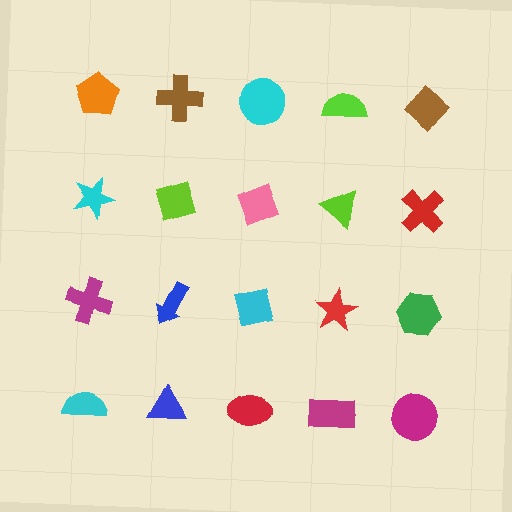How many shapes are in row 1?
5 shapes.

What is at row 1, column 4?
A lime semicircle.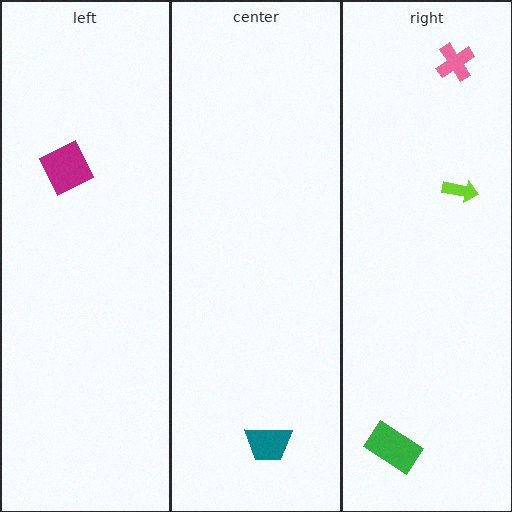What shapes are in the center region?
The teal trapezoid.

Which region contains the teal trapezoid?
The center region.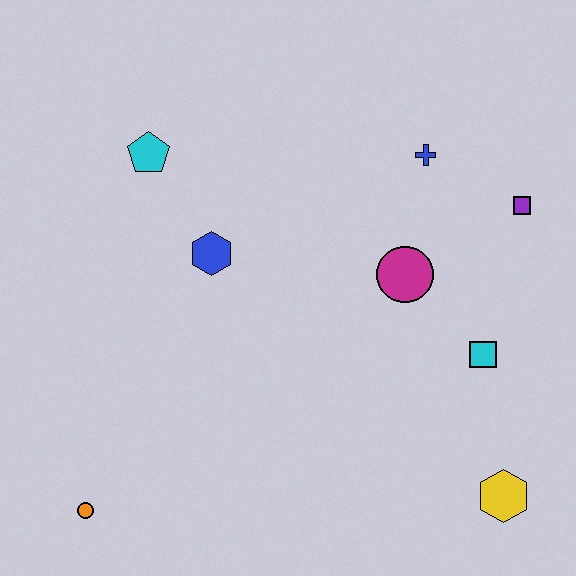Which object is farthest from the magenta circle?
The orange circle is farthest from the magenta circle.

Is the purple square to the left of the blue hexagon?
No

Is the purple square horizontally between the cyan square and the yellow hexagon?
No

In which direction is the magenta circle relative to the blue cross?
The magenta circle is below the blue cross.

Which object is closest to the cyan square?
The magenta circle is closest to the cyan square.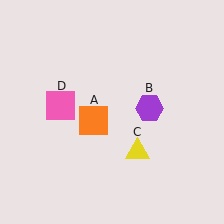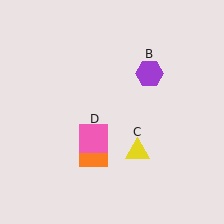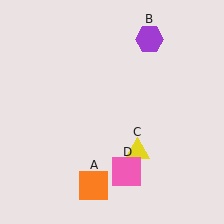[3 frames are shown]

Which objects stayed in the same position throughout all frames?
Yellow triangle (object C) remained stationary.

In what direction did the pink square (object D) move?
The pink square (object D) moved down and to the right.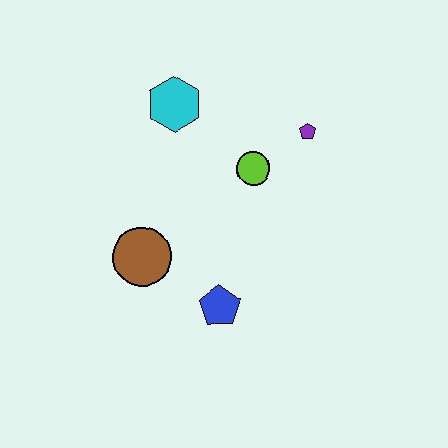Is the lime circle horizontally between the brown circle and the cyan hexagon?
No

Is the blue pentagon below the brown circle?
Yes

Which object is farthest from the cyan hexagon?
The blue pentagon is farthest from the cyan hexagon.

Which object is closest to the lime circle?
The purple pentagon is closest to the lime circle.